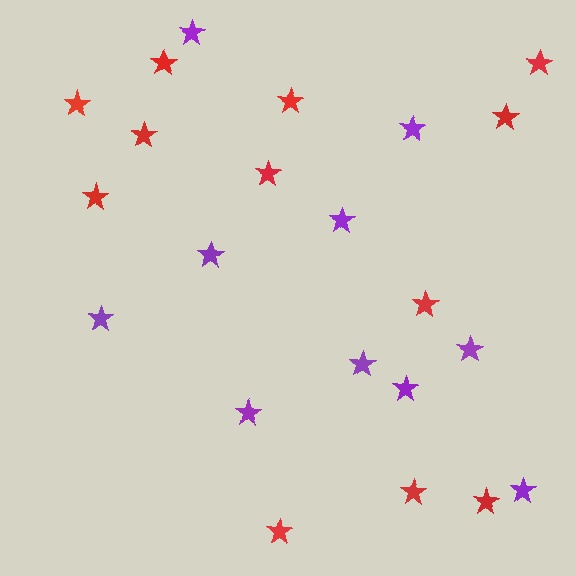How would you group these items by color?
There are 2 groups: one group of purple stars (10) and one group of red stars (12).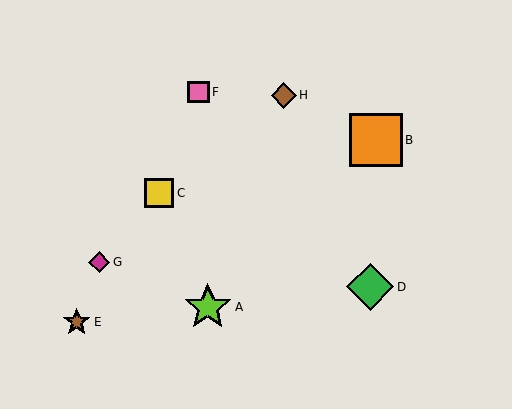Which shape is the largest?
The orange square (labeled B) is the largest.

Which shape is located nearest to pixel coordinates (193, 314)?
The lime star (labeled A) at (208, 307) is nearest to that location.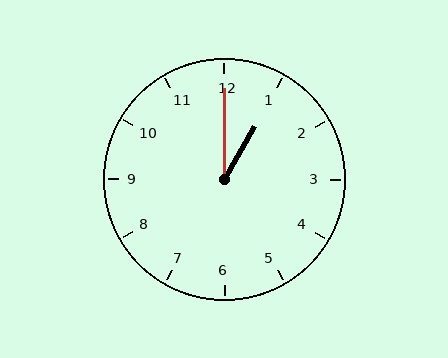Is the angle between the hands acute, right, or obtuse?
It is acute.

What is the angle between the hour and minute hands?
Approximately 30 degrees.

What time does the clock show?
1:00.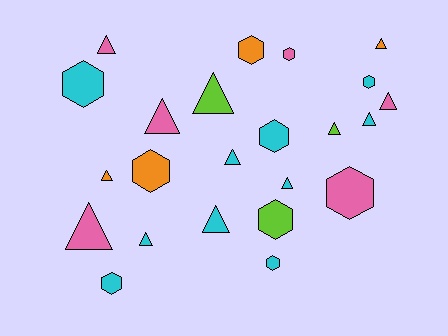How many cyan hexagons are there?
There are 5 cyan hexagons.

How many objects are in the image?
There are 23 objects.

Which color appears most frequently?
Cyan, with 10 objects.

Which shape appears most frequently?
Triangle, with 13 objects.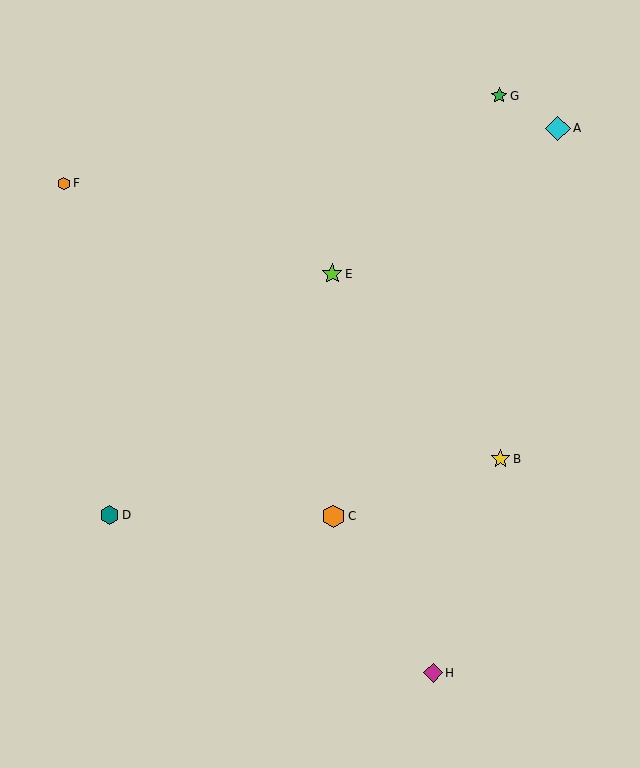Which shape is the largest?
The cyan diamond (labeled A) is the largest.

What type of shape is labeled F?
Shape F is an orange hexagon.